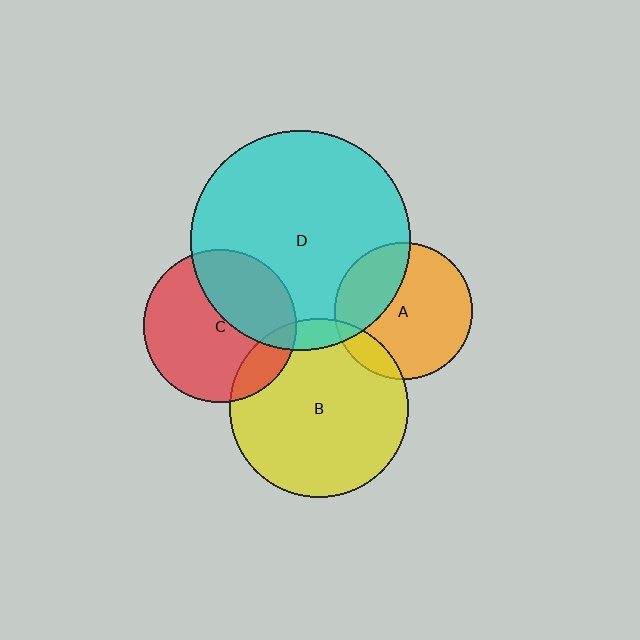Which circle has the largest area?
Circle D (cyan).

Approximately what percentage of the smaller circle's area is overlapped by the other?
Approximately 10%.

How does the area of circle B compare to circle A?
Approximately 1.7 times.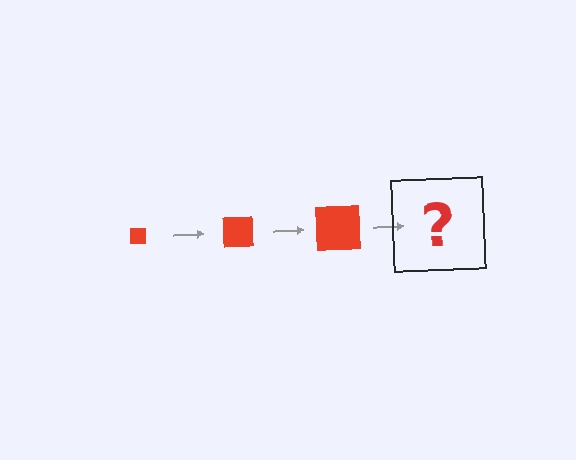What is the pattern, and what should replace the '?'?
The pattern is that the square gets progressively larger each step. The '?' should be a red square, larger than the previous one.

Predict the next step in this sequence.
The next step is a red square, larger than the previous one.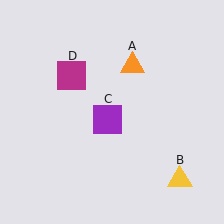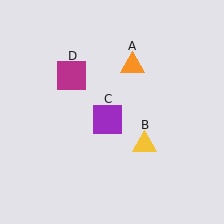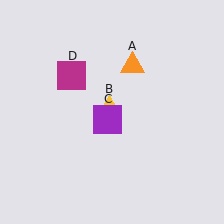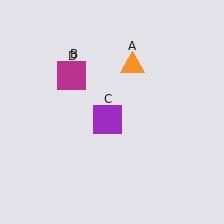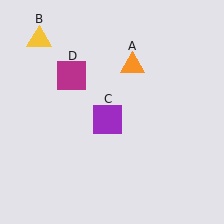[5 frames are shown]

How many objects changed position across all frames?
1 object changed position: yellow triangle (object B).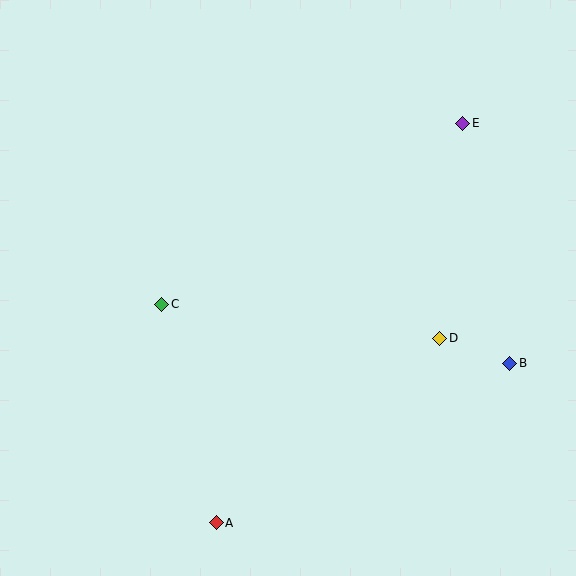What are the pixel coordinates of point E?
Point E is at (463, 123).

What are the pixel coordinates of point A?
Point A is at (216, 523).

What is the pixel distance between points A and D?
The distance between A and D is 290 pixels.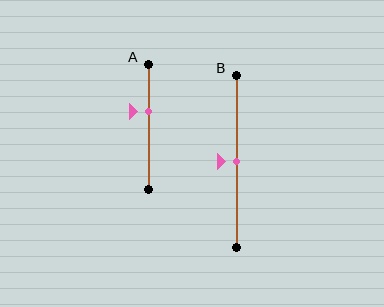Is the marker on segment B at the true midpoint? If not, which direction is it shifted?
Yes, the marker on segment B is at the true midpoint.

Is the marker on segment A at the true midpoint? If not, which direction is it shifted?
No, the marker on segment A is shifted upward by about 13% of the segment length.